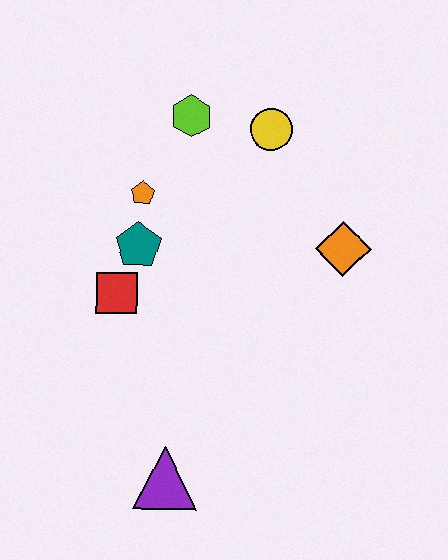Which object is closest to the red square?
The teal pentagon is closest to the red square.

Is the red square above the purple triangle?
Yes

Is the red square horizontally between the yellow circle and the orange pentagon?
No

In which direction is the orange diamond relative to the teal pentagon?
The orange diamond is to the right of the teal pentagon.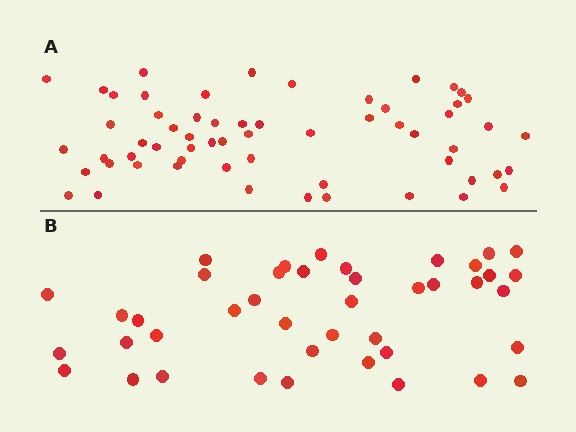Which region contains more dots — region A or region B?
Region A (the top region) has more dots.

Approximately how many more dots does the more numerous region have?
Region A has approximately 20 more dots than region B.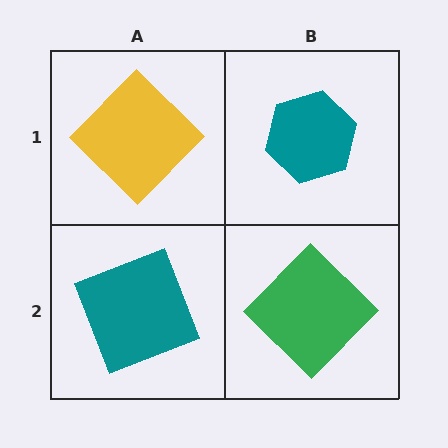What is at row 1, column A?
A yellow diamond.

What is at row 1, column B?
A teal hexagon.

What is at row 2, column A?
A teal square.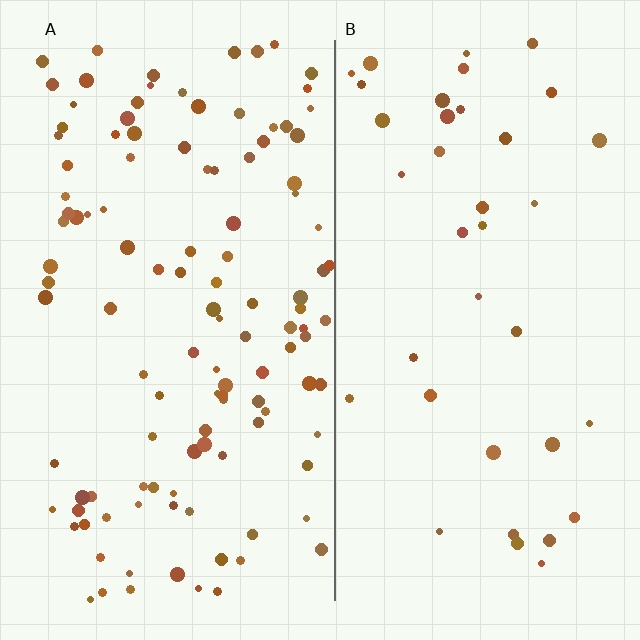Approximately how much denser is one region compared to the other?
Approximately 3.1× — region A over region B.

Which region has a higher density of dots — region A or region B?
A (the left).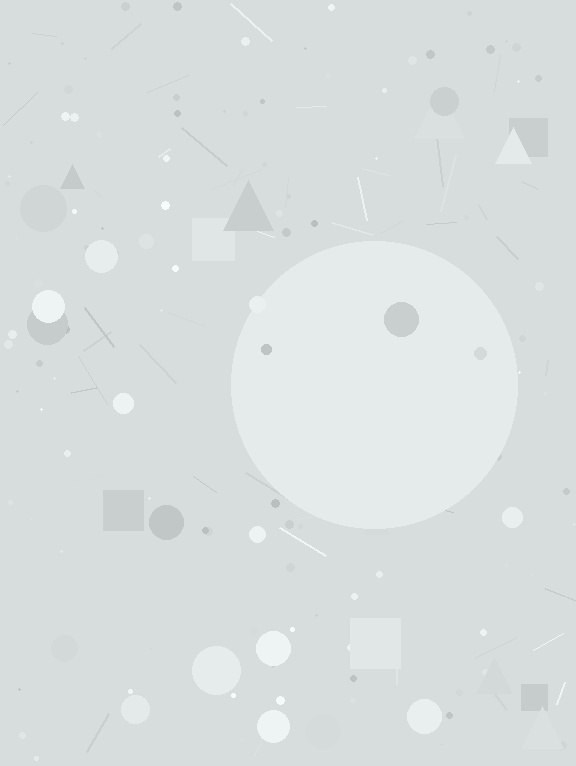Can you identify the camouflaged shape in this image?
The camouflaged shape is a circle.